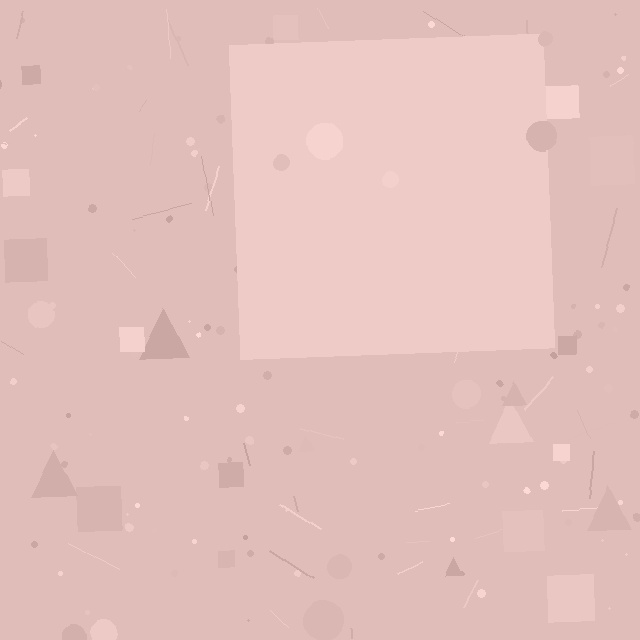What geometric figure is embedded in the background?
A square is embedded in the background.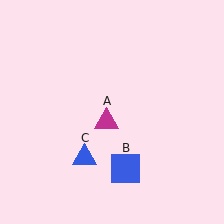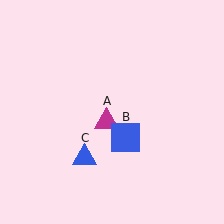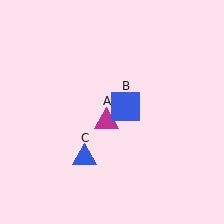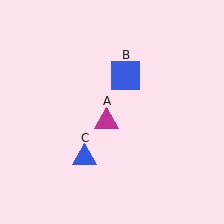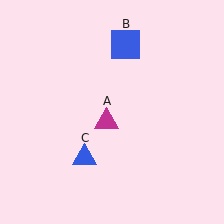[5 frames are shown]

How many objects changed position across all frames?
1 object changed position: blue square (object B).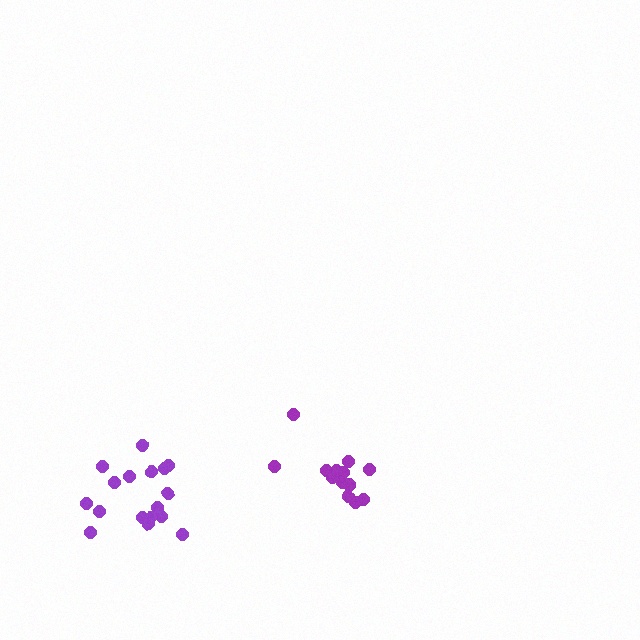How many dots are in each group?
Group 1: 17 dots, Group 2: 13 dots (30 total).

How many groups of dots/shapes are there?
There are 2 groups.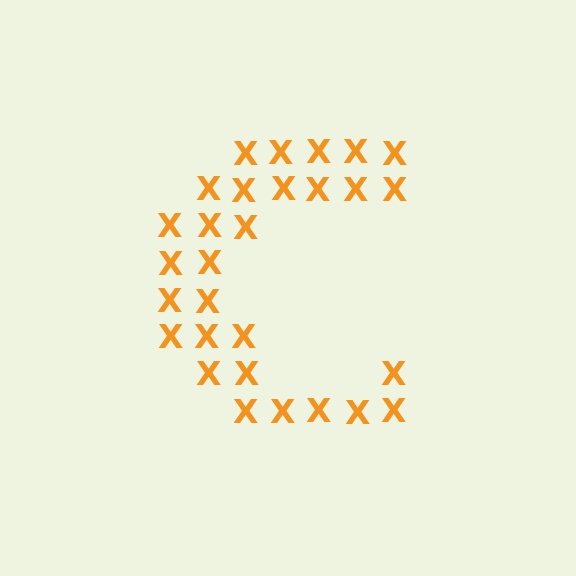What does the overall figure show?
The overall figure shows the letter C.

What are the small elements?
The small elements are letter X's.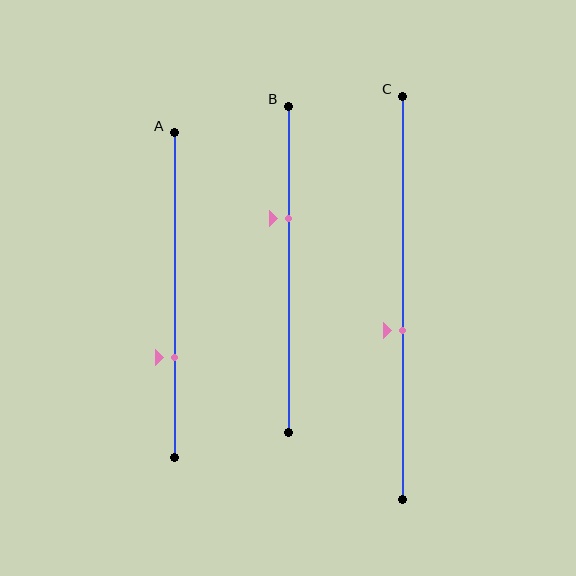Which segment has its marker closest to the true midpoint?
Segment C has its marker closest to the true midpoint.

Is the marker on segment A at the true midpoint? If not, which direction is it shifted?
No, the marker on segment A is shifted downward by about 19% of the segment length.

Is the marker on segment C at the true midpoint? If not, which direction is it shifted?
No, the marker on segment C is shifted downward by about 8% of the segment length.